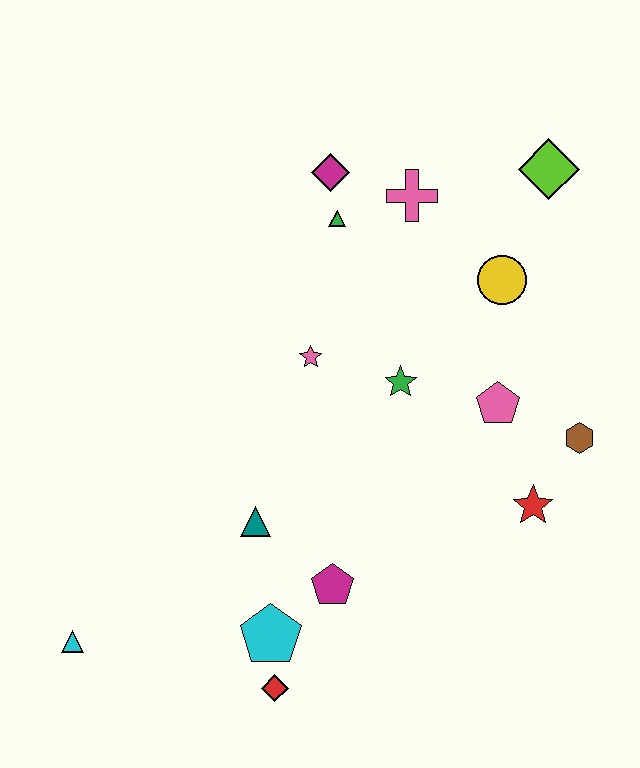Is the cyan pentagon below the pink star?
Yes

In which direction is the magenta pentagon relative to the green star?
The magenta pentagon is below the green star.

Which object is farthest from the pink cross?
The cyan triangle is farthest from the pink cross.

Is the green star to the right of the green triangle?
Yes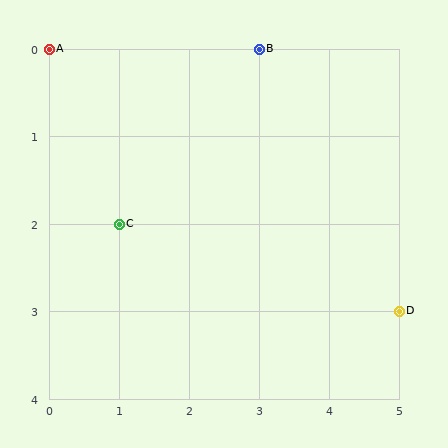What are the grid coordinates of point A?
Point A is at grid coordinates (0, 0).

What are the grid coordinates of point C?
Point C is at grid coordinates (1, 2).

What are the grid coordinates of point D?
Point D is at grid coordinates (5, 3).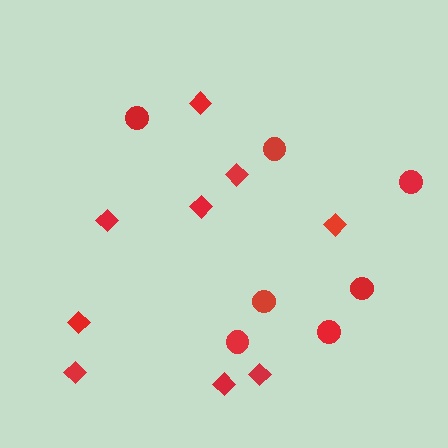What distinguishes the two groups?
There are 2 groups: one group of diamonds (9) and one group of circles (7).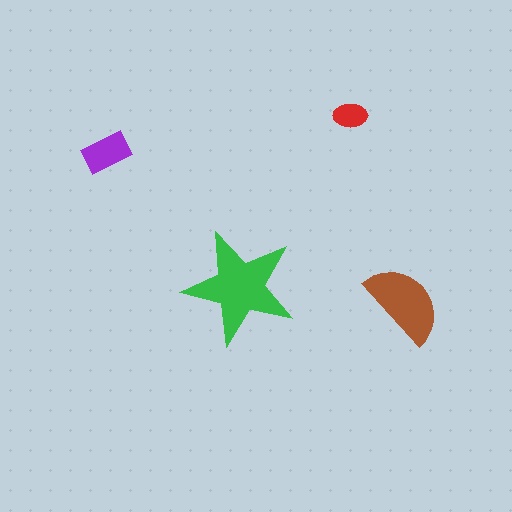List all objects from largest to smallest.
The green star, the brown semicircle, the purple rectangle, the red ellipse.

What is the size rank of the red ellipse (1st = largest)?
4th.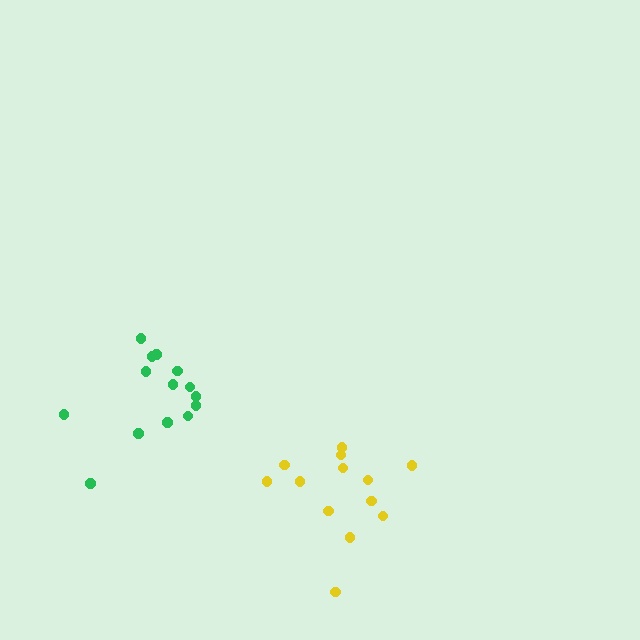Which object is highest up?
The green cluster is topmost.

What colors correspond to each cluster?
The clusters are colored: yellow, green.